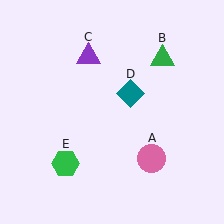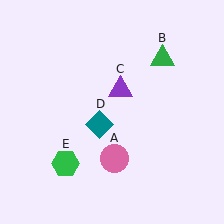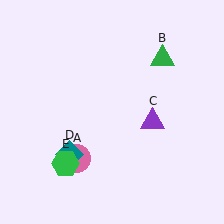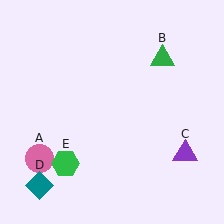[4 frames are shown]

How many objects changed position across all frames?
3 objects changed position: pink circle (object A), purple triangle (object C), teal diamond (object D).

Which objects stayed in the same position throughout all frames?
Green triangle (object B) and green hexagon (object E) remained stationary.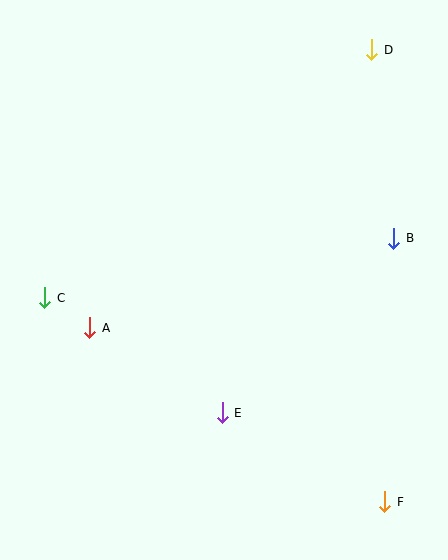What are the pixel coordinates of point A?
Point A is at (90, 328).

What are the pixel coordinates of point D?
Point D is at (372, 50).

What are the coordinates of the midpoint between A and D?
The midpoint between A and D is at (231, 189).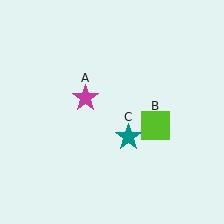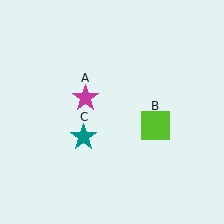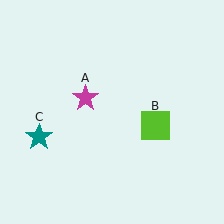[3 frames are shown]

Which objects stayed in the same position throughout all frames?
Magenta star (object A) and lime square (object B) remained stationary.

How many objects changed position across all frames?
1 object changed position: teal star (object C).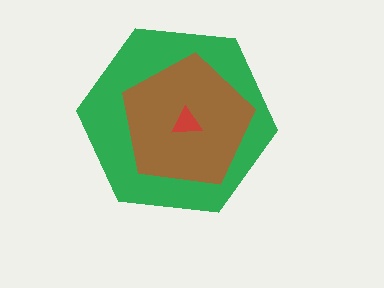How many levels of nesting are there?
3.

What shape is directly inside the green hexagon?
The brown pentagon.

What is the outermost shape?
The green hexagon.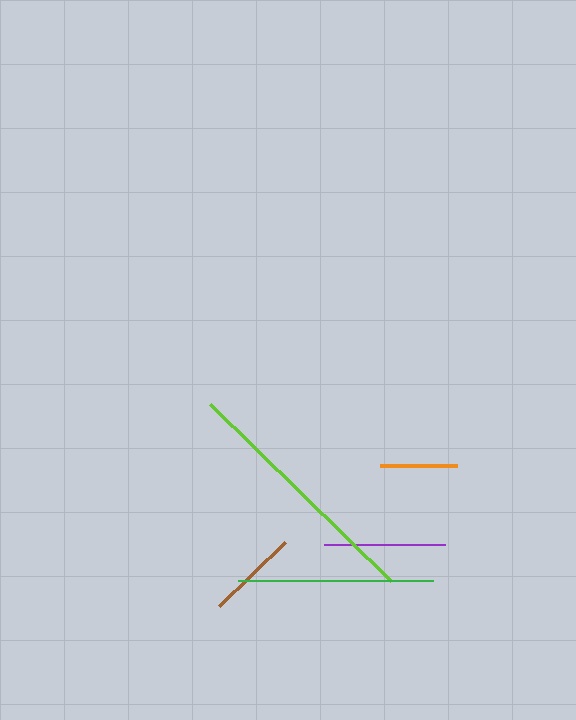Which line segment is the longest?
The lime line is the longest at approximately 253 pixels.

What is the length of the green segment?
The green segment is approximately 195 pixels long.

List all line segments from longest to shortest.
From longest to shortest: lime, green, purple, brown, orange.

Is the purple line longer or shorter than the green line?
The green line is longer than the purple line.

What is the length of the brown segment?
The brown segment is approximately 92 pixels long.